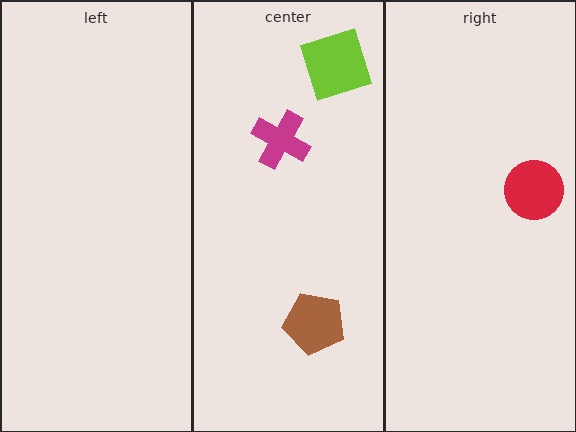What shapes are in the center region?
The magenta cross, the brown pentagon, the lime square.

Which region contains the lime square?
The center region.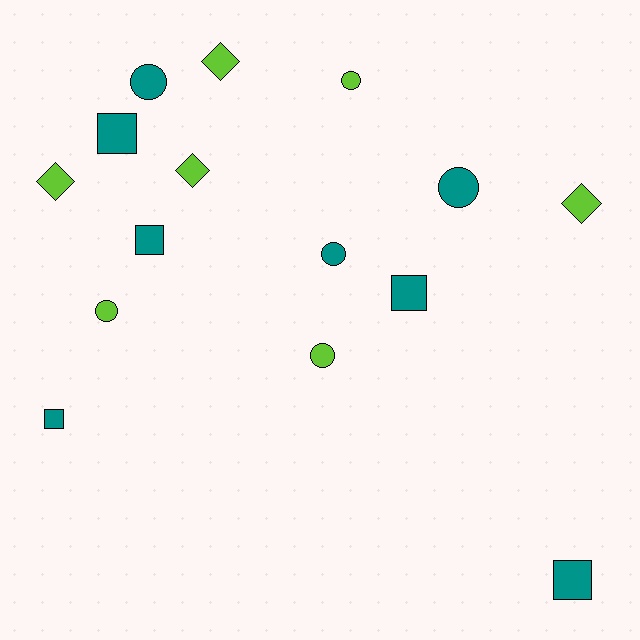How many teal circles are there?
There are 3 teal circles.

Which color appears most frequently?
Teal, with 8 objects.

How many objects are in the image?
There are 15 objects.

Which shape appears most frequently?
Circle, with 6 objects.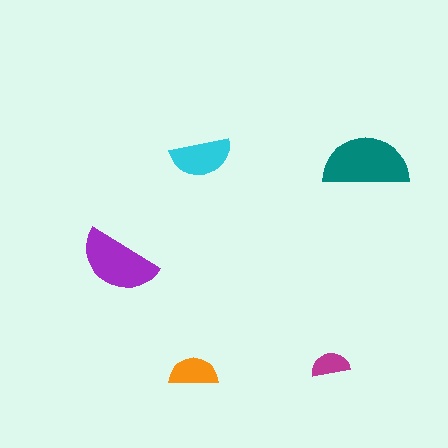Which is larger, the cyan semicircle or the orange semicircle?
The cyan one.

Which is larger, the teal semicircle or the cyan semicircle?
The teal one.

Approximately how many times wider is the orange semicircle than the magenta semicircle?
About 1.5 times wider.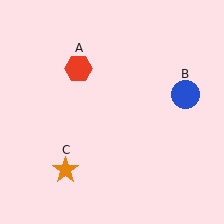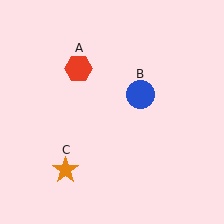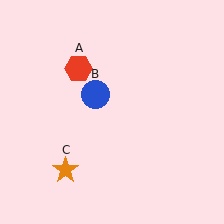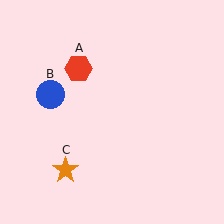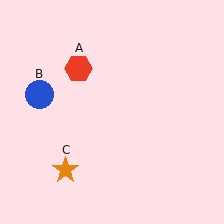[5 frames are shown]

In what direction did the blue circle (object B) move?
The blue circle (object B) moved left.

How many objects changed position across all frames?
1 object changed position: blue circle (object B).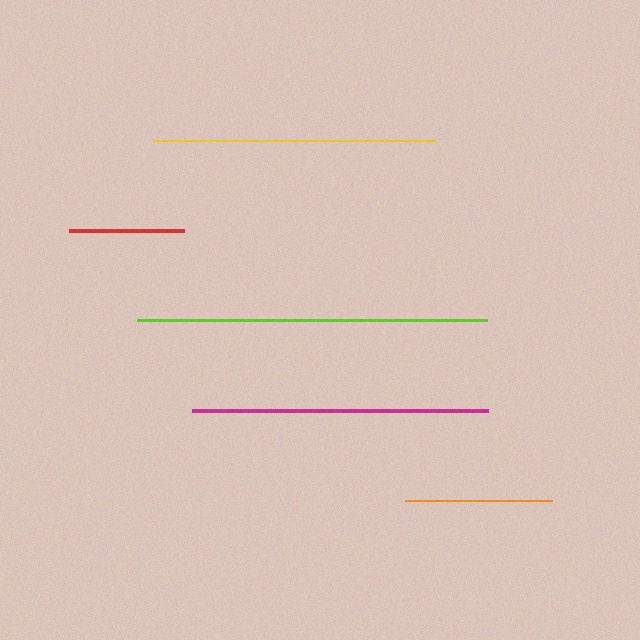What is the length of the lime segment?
The lime segment is approximately 350 pixels long.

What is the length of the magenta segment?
The magenta segment is approximately 296 pixels long.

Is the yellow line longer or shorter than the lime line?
The lime line is longer than the yellow line.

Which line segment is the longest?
The lime line is the longest at approximately 350 pixels.